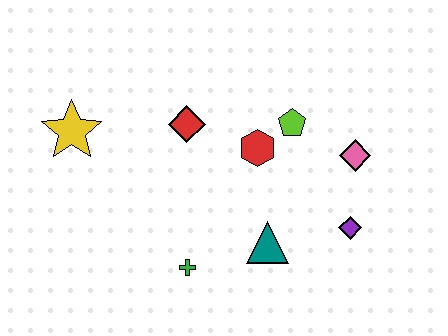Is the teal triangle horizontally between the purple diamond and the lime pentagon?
No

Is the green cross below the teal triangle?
Yes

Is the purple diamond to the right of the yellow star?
Yes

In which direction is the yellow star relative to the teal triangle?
The yellow star is to the left of the teal triangle.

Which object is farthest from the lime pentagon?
The yellow star is farthest from the lime pentagon.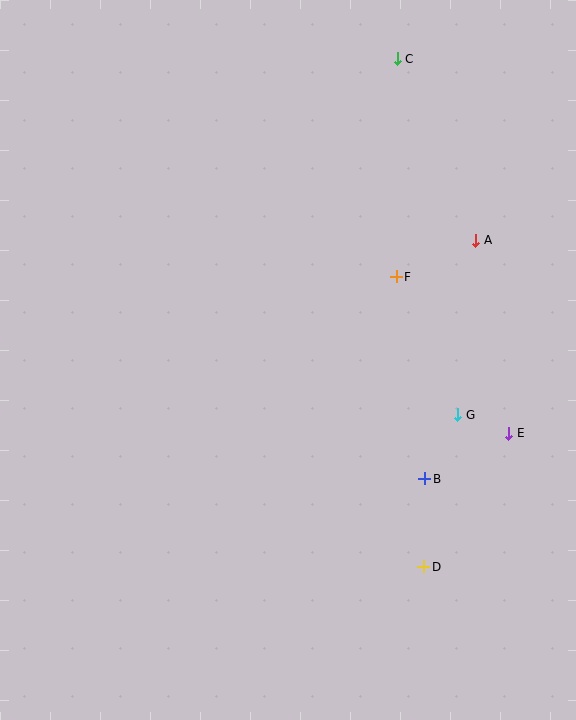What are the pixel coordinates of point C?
Point C is at (397, 59).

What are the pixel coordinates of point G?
Point G is at (458, 415).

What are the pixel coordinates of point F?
Point F is at (396, 277).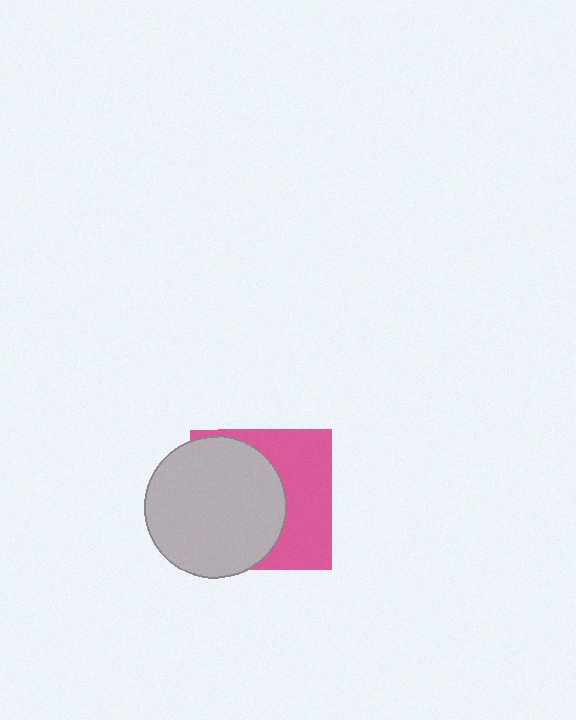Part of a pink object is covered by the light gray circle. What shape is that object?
It is a square.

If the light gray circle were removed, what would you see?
You would see the complete pink square.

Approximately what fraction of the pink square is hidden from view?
Roughly 56% of the pink square is hidden behind the light gray circle.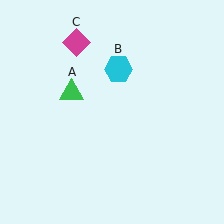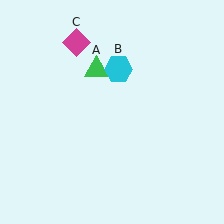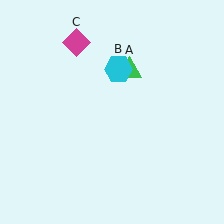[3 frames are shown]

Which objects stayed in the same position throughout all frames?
Cyan hexagon (object B) and magenta diamond (object C) remained stationary.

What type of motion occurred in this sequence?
The green triangle (object A) rotated clockwise around the center of the scene.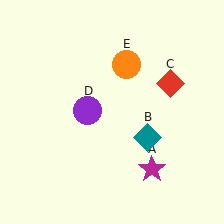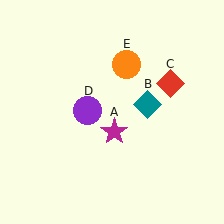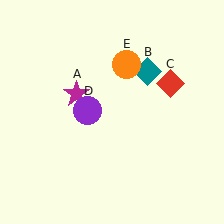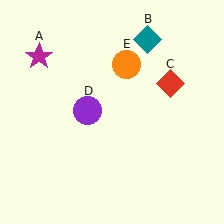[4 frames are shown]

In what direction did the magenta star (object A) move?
The magenta star (object A) moved up and to the left.